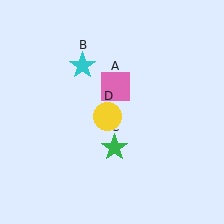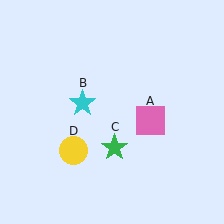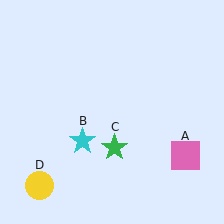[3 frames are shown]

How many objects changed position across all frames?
3 objects changed position: pink square (object A), cyan star (object B), yellow circle (object D).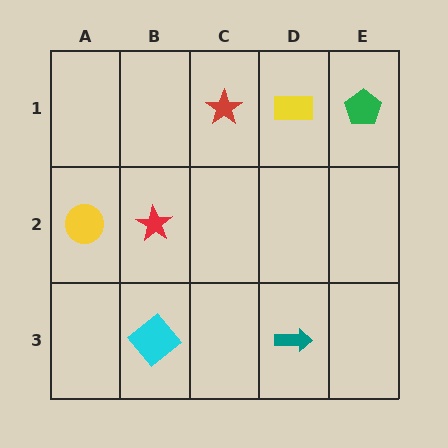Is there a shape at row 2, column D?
No, that cell is empty.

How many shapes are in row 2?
2 shapes.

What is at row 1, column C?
A red star.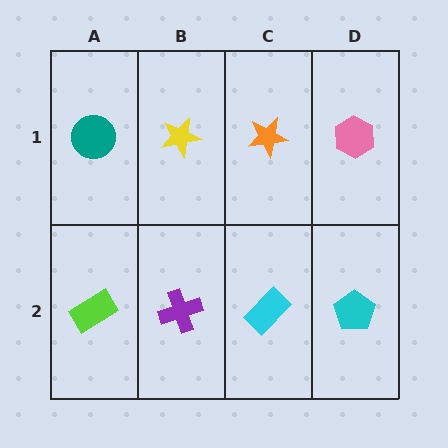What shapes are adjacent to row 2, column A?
A teal circle (row 1, column A), a purple cross (row 2, column B).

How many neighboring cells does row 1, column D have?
2.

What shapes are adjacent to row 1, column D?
A cyan pentagon (row 2, column D), an orange star (row 1, column C).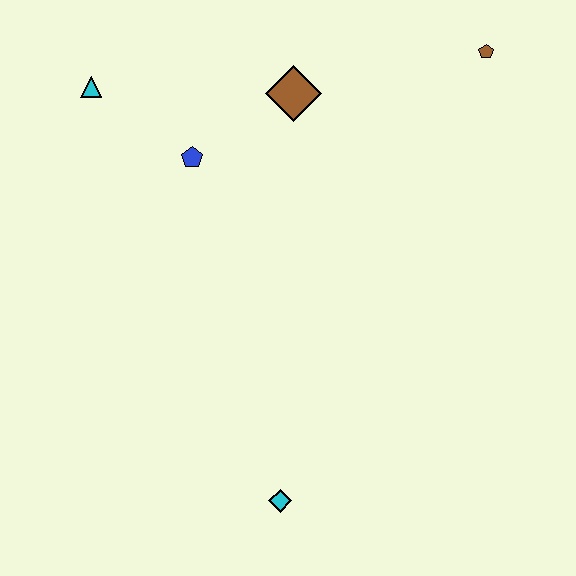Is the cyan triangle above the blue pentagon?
Yes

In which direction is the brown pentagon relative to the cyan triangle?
The brown pentagon is to the right of the cyan triangle.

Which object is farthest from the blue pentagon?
The cyan diamond is farthest from the blue pentagon.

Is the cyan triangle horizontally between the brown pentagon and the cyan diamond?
No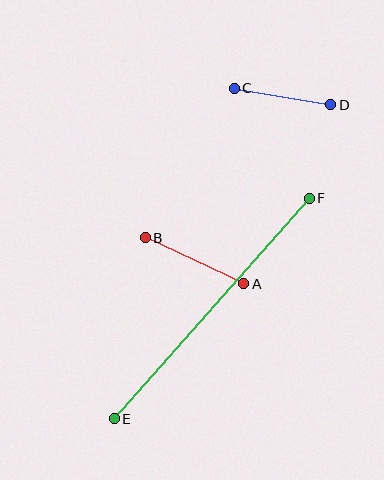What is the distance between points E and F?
The distance is approximately 294 pixels.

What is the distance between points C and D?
The distance is approximately 98 pixels.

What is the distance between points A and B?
The distance is approximately 109 pixels.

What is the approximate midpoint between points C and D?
The midpoint is at approximately (283, 97) pixels.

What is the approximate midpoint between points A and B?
The midpoint is at approximately (195, 261) pixels.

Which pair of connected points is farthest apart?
Points E and F are farthest apart.